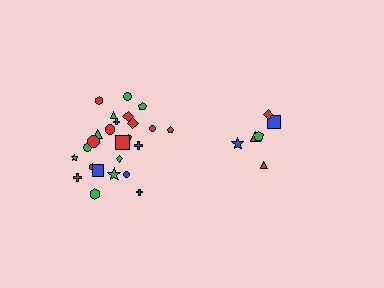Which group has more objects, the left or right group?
The left group.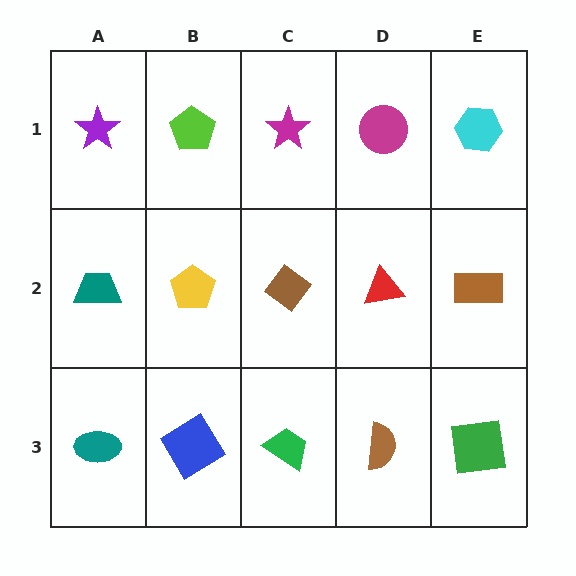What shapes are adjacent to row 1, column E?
A brown rectangle (row 2, column E), a magenta circle (row 1, column D).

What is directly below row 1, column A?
A teal trapezoid.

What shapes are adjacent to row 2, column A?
A purple star (row 1, column A), a teal ellipse (row 3, column A), a yellow pentagon (row 2, column B).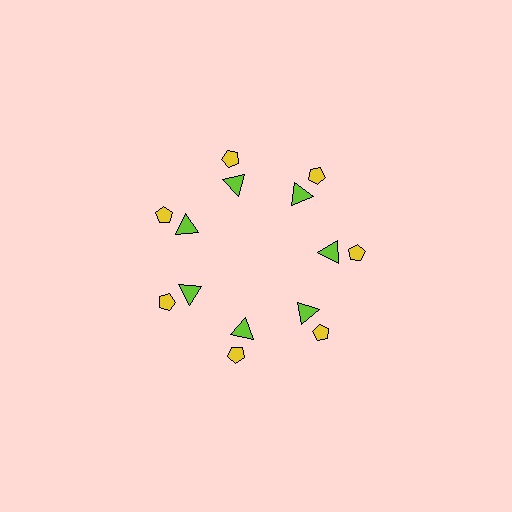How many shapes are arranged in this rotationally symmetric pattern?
There are 14 shapes, arranged in 7 groups of 2.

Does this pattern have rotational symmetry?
Yes, this pattern has 7-fold rotational symmetry. It looks the same after rotating 51 degrees around the center.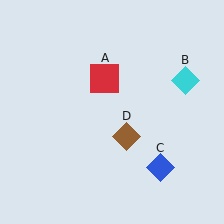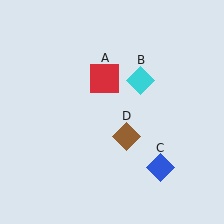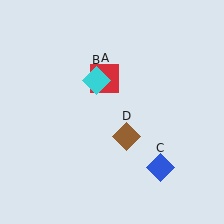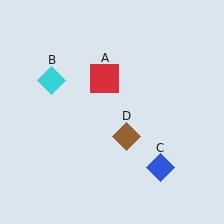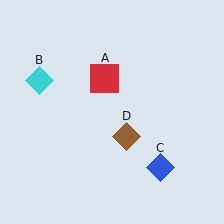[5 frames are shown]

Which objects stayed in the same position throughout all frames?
Red square (object A) and blue diamond (object C) and brown diamond (object D) remained stationary.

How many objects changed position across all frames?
1 object changed position: cyan diamond (object B).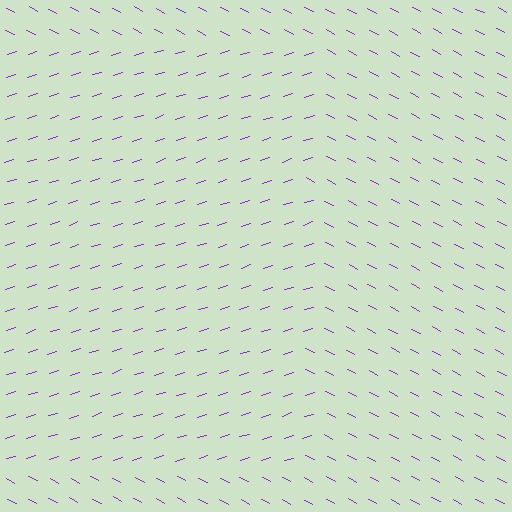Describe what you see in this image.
The image is filled with small purple line segments. A rectangle region in the image has lines oriented differently from the surrounding lines, creating a visible texture boundary.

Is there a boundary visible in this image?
Yes, there is a texture boundary formed by a change in line orientation.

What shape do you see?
I see a rectangle.